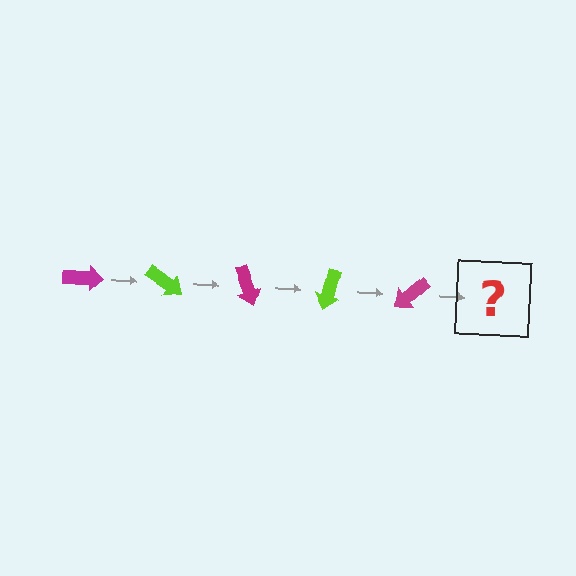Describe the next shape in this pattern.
It should be a lime arrow, rotated 175 degrees from the start.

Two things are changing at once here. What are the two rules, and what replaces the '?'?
The two rules are that it rotates 35 degrees each step and the color cycles through magenta and lime. The '?' should be a lime arrow, rotated 175 degrees from the start.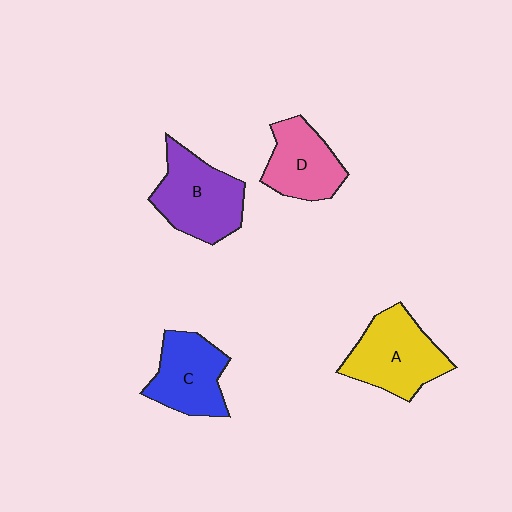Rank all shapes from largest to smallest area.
From largest to smallest: B (purple), A (yellow), C (blue), D (pink).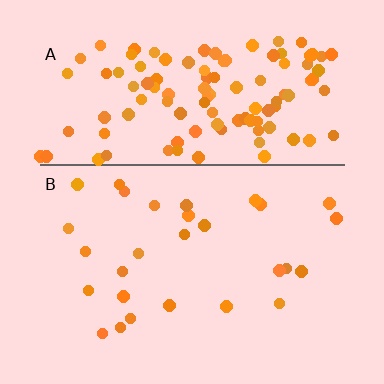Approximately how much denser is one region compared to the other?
Approximately 4.3× — region A over region B.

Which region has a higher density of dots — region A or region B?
A (the top).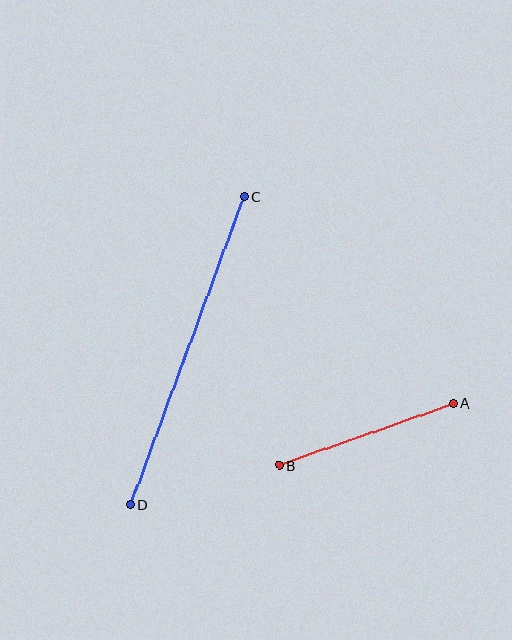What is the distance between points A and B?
The distance is approximately 185 pixels.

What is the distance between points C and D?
The distance is approximately 328 pixels.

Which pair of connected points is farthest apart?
Points C and D are farthest apart.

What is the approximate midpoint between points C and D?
The midpoint is at approximately (187, 351) pixels.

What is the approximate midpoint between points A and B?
The midpoint is at approximately (366, 434) pixels.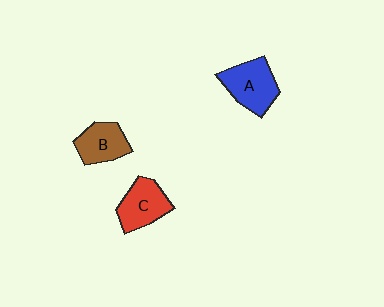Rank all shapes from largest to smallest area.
From largest to smallest: A (blue), C (red), B (brown).